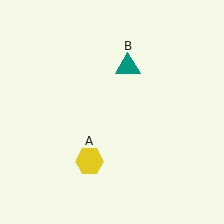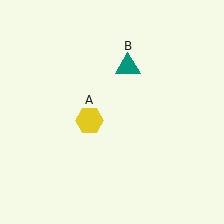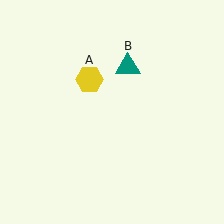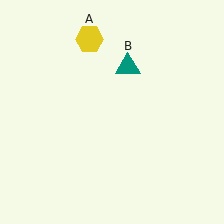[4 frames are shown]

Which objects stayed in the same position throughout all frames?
Teal triangle (object B) remained stationary.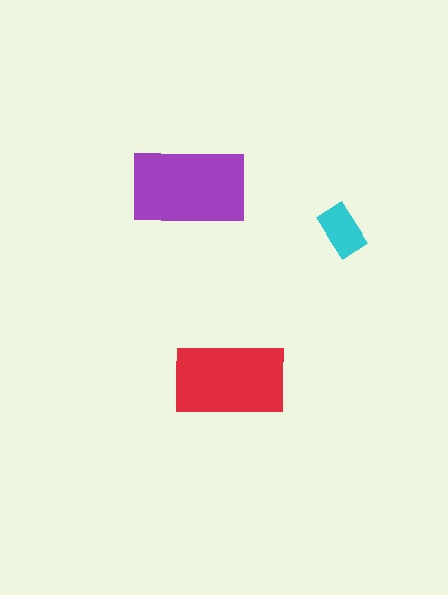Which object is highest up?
The purple rectangle is topmost.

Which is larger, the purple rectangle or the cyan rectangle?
The purple one.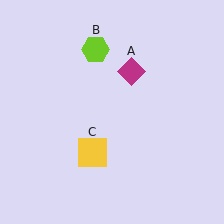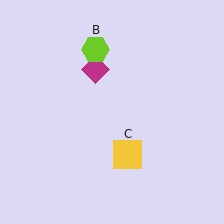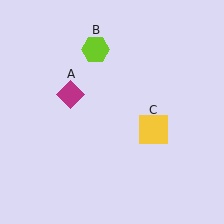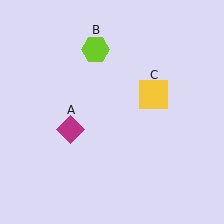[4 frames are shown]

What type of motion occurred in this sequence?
The magenta diamond (object A), yellow square (object C) rotated counterclockwise around the center of the scene.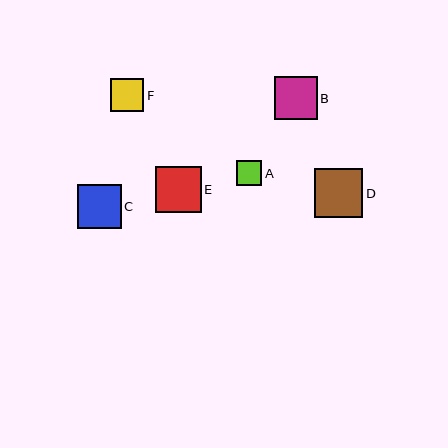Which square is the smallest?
Square A is the smallest with a size of approximately 26 pixels.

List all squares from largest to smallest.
From largest to smallest: D, E, C, B, F, A.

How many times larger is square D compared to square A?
Square D is approximately 1.9 times the size of square A.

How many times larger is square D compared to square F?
Square D is approximately 1.4 times the size of square F.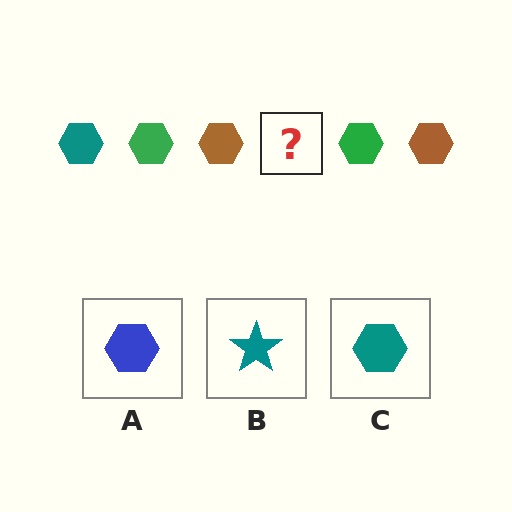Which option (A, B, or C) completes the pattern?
C.